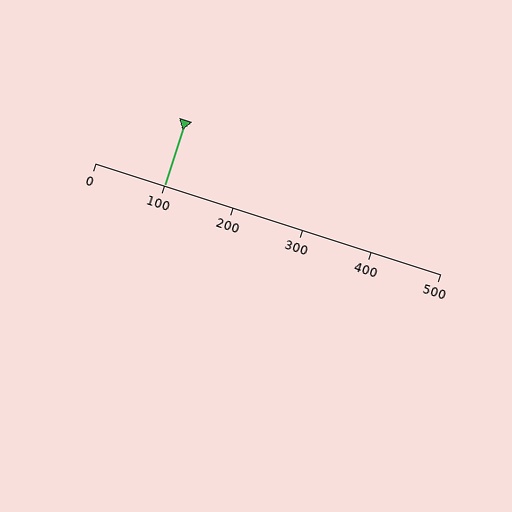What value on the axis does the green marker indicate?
The marker indicates approximately 100.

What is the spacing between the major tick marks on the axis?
The major ticks are spaced 100 apart.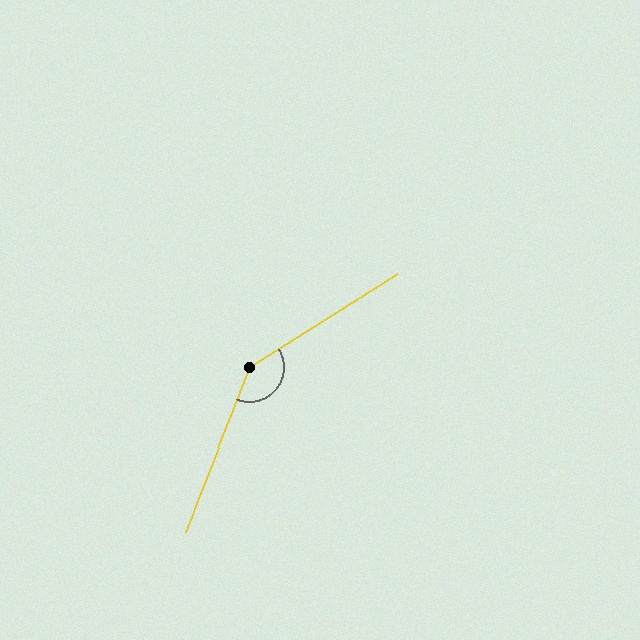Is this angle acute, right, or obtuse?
It is obtuse.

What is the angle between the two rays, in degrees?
Approximately 144 degrees.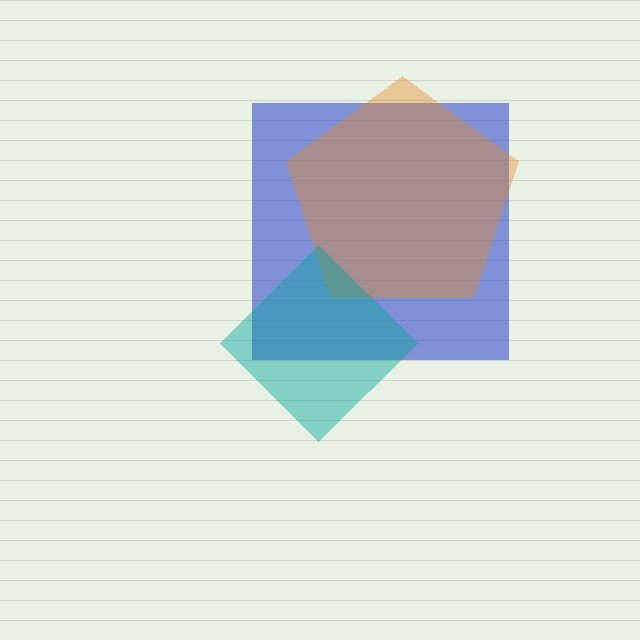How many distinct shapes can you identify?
There are 3 distinct shapes: a blue square, an orange pentagon, a teal diamond.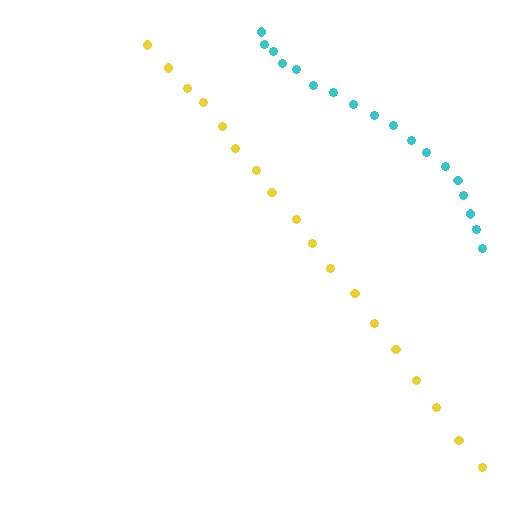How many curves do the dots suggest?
There are 2 distinct paths.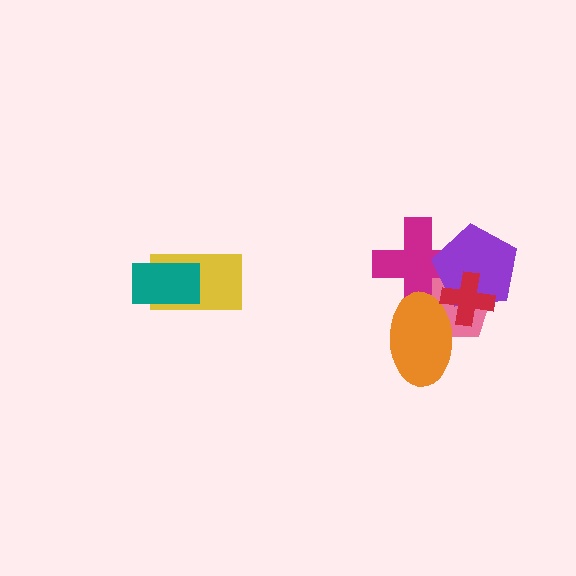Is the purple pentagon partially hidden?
Yes, it is partially covered by another shape.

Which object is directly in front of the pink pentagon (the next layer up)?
The magenta cross is directly in front of the pink pentagon.